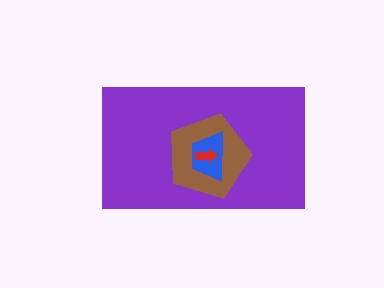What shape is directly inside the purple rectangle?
The brown pentagon.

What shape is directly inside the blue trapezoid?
The red arrow.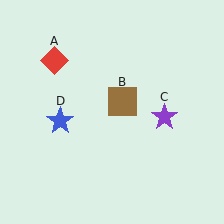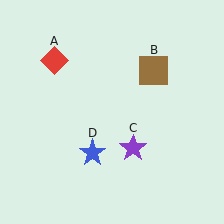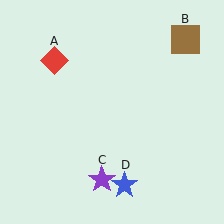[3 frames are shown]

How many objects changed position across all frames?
3 objects changed position: brown square (object B), purple star (object C), blue star (object D).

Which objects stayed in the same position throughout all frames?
Red diamond (object A) remained stationary.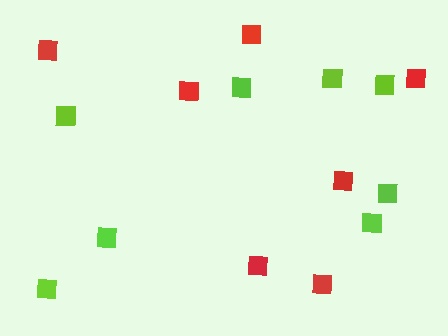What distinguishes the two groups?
There are 2 groups: one group of lime squares (8) and one group of red squares (7).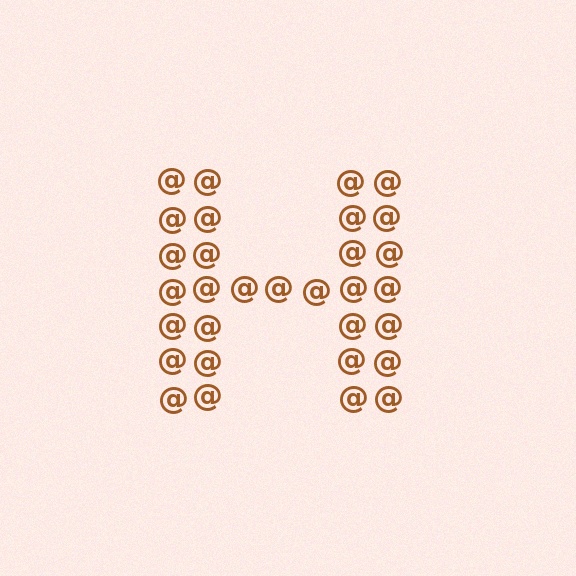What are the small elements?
The small elements are at signs.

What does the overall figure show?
The overall figure shows the letter H.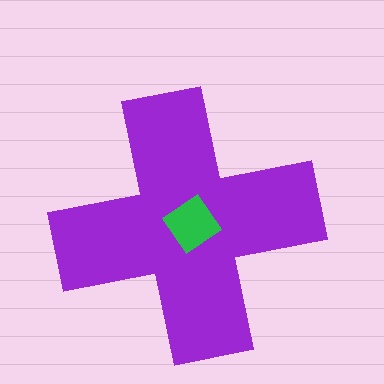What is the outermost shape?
The purple cross.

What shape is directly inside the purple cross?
The green diamond.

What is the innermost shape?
The green diamond.